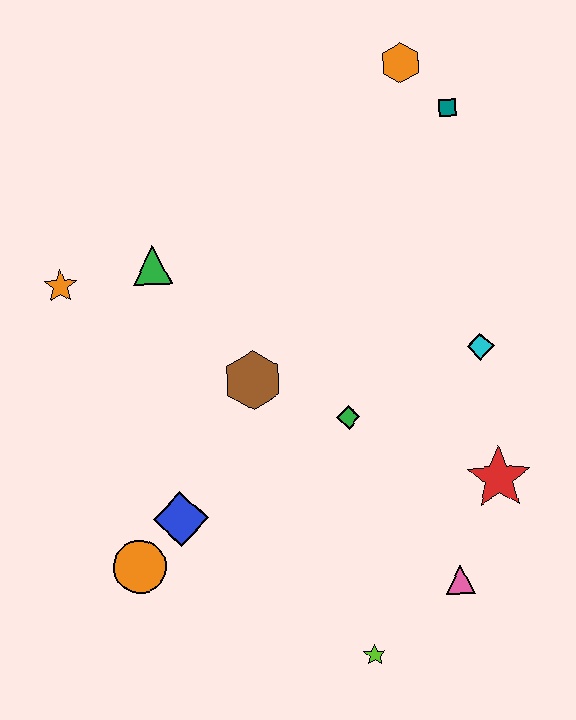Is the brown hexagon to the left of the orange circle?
No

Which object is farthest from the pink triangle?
The orange hexagon is farthest from the pink triangle.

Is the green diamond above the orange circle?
Yes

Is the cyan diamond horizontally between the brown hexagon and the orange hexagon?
No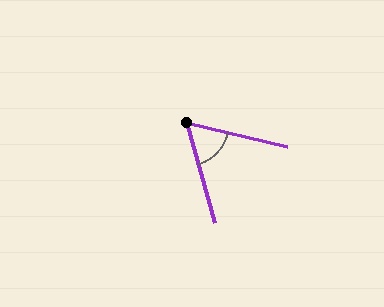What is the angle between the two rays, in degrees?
Approximately 61 degrees.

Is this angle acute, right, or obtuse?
It is acute.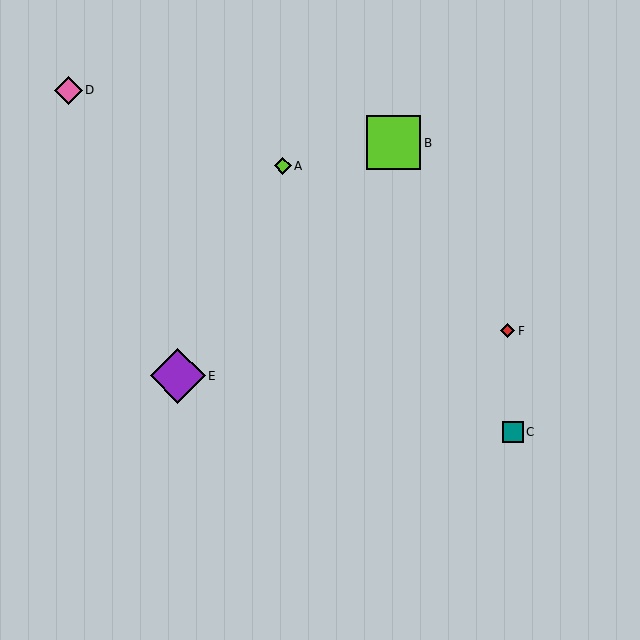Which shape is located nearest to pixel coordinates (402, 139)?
The lime square (labeled B) at (394, 143) is nearest to that location.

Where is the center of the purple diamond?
The center of the purple diamond is at (178, 376).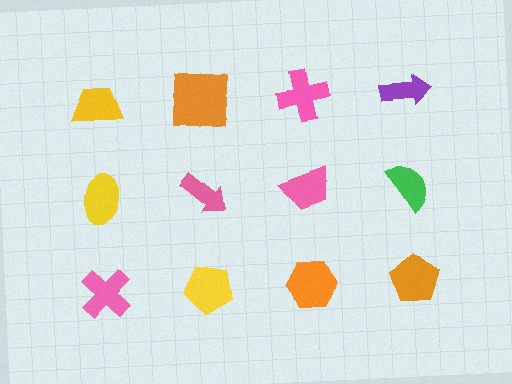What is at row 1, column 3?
A pink cross.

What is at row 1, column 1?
A yellow trapezoid.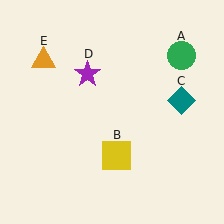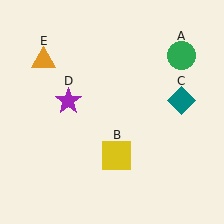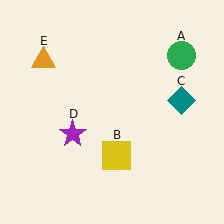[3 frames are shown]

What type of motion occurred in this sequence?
The purple star (object D) rotated counterclockwise around the center of the scene.